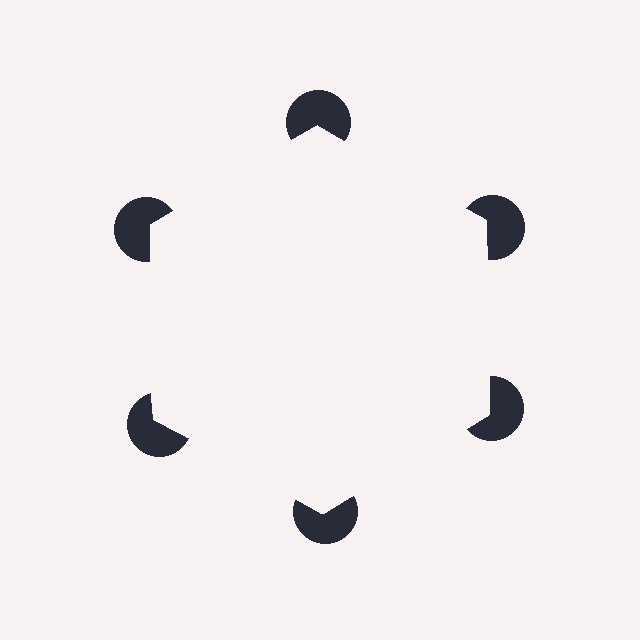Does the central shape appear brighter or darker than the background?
It typically appears slightly brighter than the background, even though no actual brightness change is drawn.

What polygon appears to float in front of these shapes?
An illusory hexagon — its edges are inferred from the aligned wedge cuts in the pac-man discs, not physically drawn.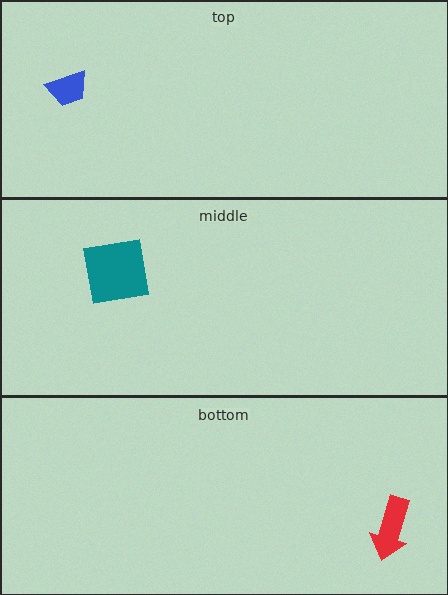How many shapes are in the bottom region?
1.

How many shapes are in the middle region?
1.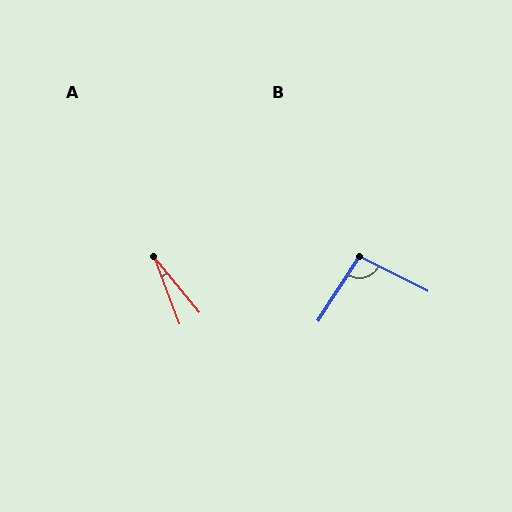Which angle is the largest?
B, at approximately 96 degrees.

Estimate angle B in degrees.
Approximately 96 degrees.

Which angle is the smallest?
A, at approximately 18 degrees.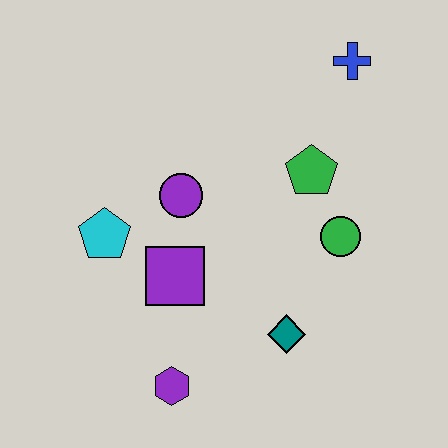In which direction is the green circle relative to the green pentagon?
The green circle is below the green pentagon.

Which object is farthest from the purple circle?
The blue cross is farthest from the purple circle.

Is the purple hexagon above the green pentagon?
No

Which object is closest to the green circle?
The green pentagon is closest to the green circle.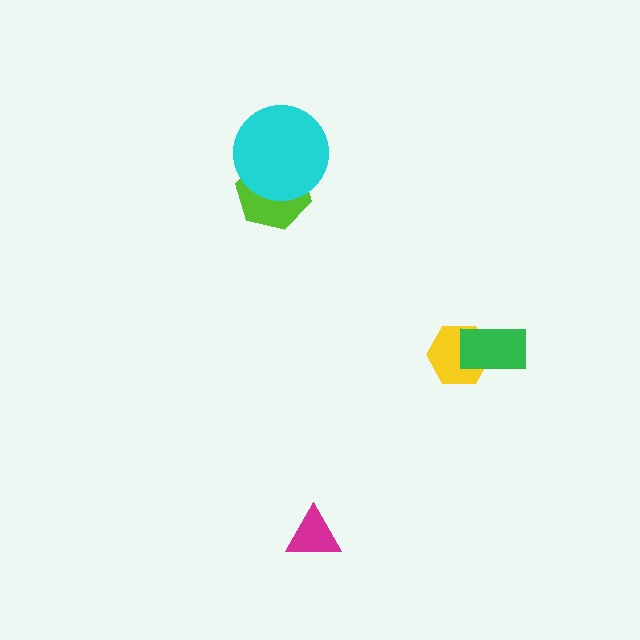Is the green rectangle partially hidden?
No, no other shape covers it.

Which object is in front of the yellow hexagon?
The green rectangle is in front of the yellow hexagon.